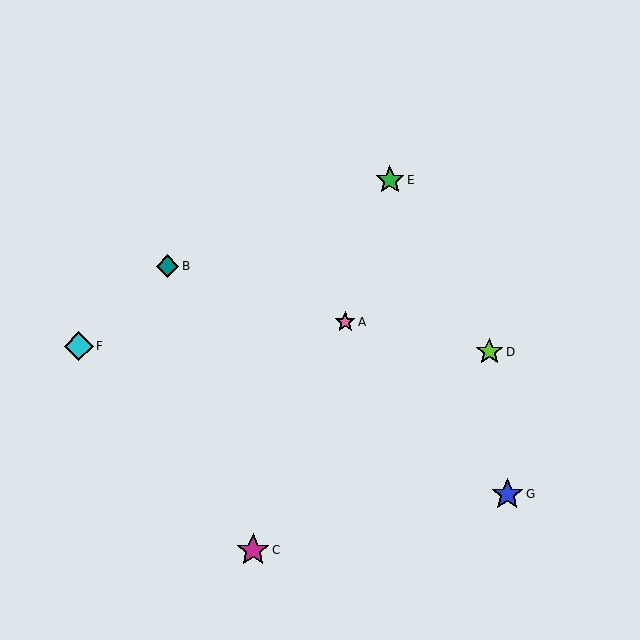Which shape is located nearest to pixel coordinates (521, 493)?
The blue star (labeled G) at (507, 494) is nearest to that location.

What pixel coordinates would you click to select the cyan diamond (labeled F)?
Click at (79, 346) to select the cyan diamond F.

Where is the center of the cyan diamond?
The center of the cyan diamond is at (79, 346).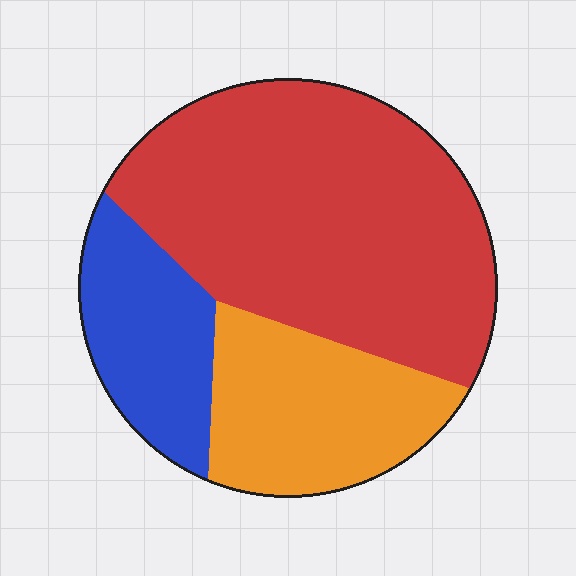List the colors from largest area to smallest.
From largest to smallest: red, orange, blue.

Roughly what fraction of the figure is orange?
Orange covers about 25% of the figure.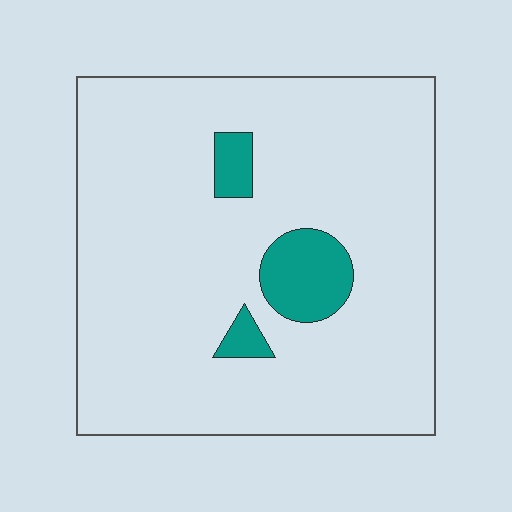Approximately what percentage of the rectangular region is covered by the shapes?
Approximately 10%.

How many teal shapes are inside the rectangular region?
3.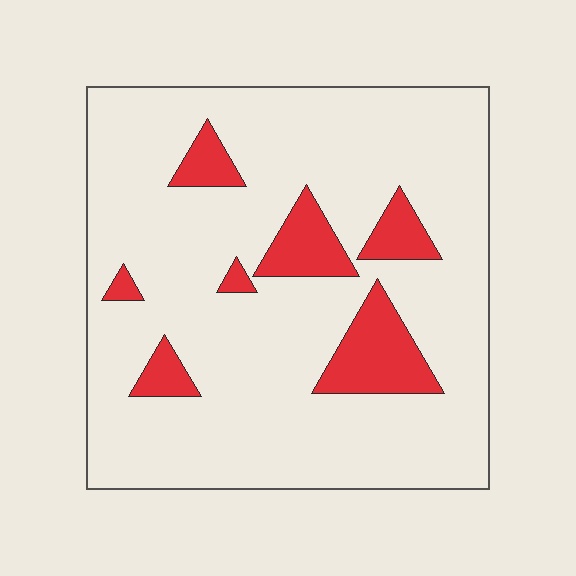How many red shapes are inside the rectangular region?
7.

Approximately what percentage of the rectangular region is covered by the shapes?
Approximately 15%.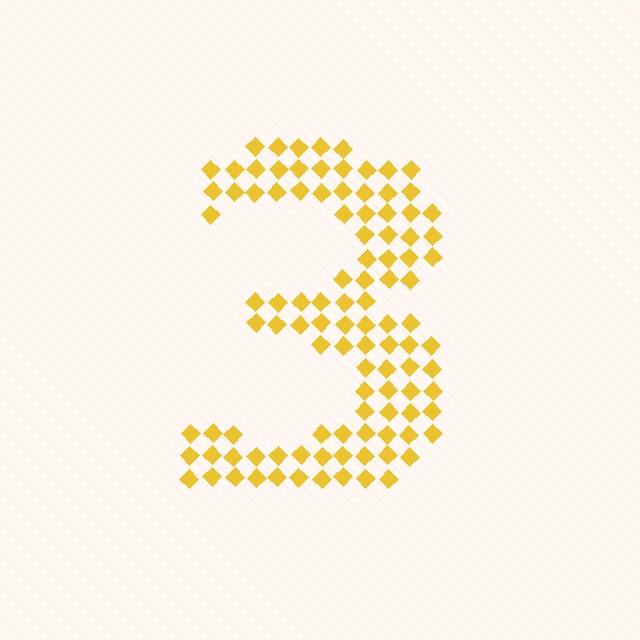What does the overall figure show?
The overall figure shows the digit 3.